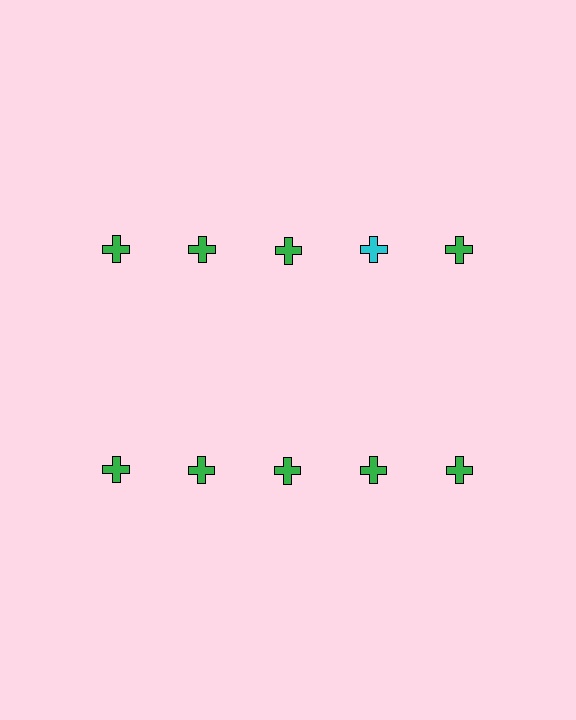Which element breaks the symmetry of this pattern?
The cyan cross in the top row, second from right column breaks the symmetry. All other shapes are green crosses.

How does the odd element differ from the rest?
It has a different color: cyan instead of green.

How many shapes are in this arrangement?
There are 10 shapes arranged in a grid pattern.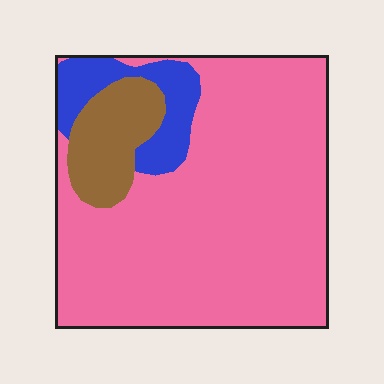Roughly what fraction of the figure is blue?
Blue covers around 10% of the figure.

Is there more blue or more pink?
Pink.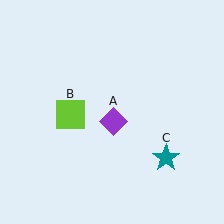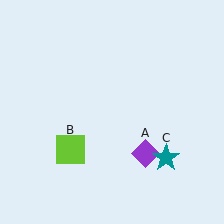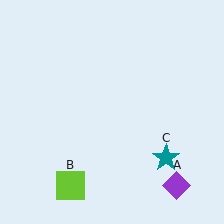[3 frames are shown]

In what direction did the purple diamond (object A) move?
The purple diamond (object A) moved down and to the right.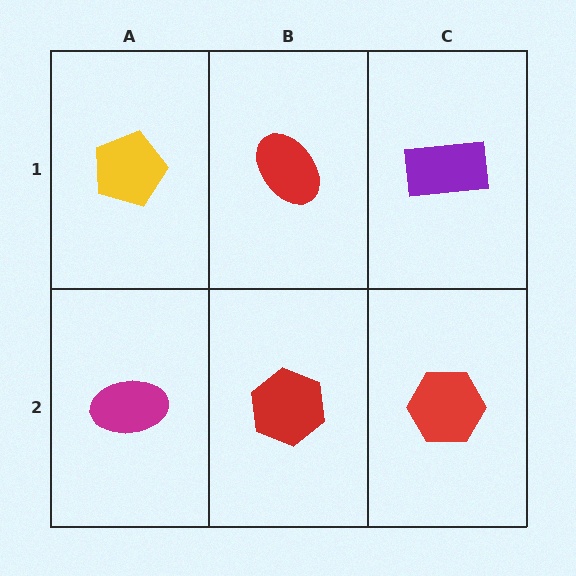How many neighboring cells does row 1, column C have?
2.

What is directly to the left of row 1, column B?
A yellow pentagon.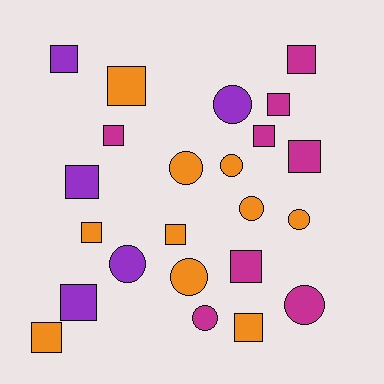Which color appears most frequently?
Orange, with 10 objects.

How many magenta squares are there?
There are 6 magenta squares.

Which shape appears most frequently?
Square, with 14 objects.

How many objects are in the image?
There are 23 objects.